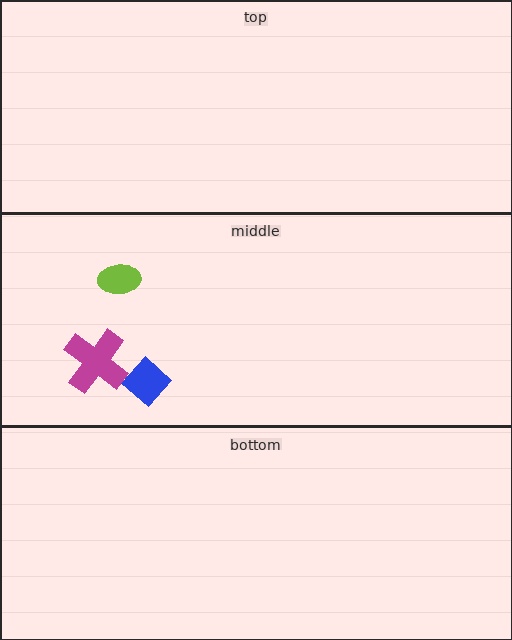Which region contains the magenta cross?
The middle region.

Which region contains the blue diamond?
The middle region.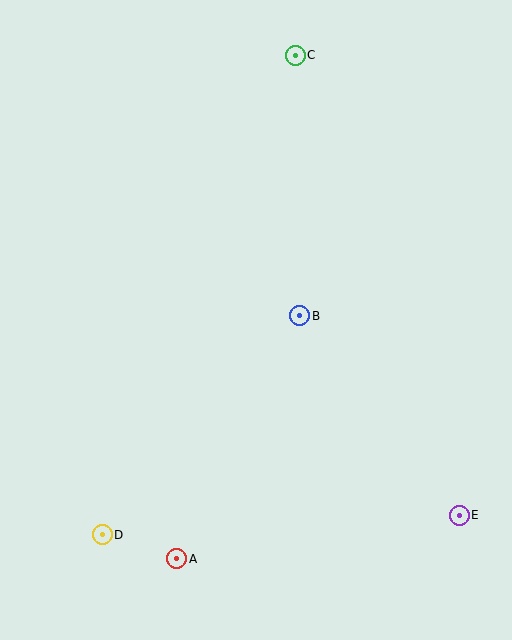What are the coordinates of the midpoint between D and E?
The midpoint between D and E is at (281, 525).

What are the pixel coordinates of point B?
Point B is at (300, 316).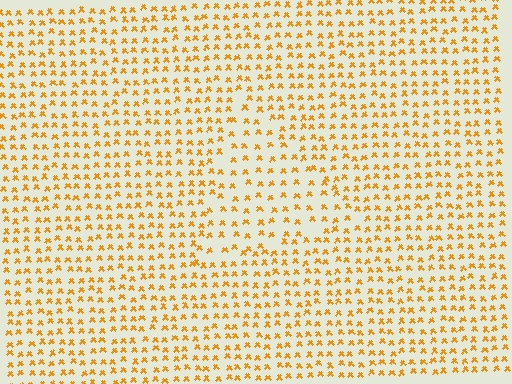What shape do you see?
I see a triangle.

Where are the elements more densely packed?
The elements are more densely packed outside the triangle boundary.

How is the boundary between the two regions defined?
The boundary is defined by a change in element density (approximately 1.5x ratio). All elements are the same color, size, and shape.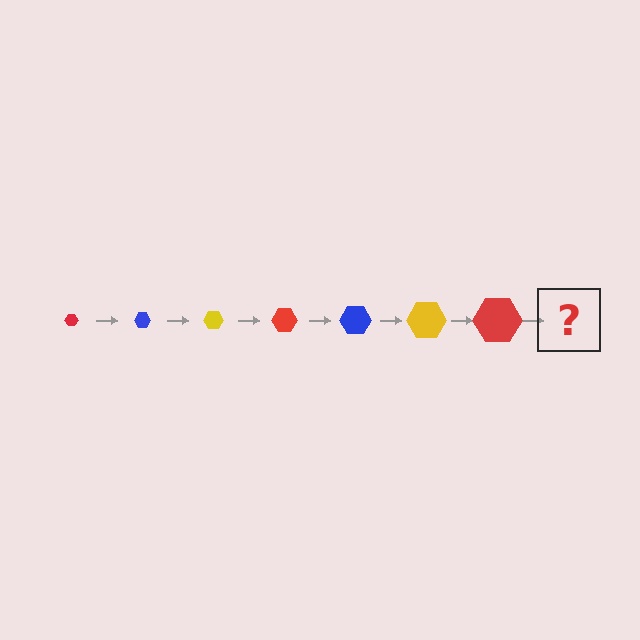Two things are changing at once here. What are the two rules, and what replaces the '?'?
The two rules are that the hexagon grows larger each step and the color cycles through red, blue, and yellow. The '?' should be a blue hexagon, larger than the previous one.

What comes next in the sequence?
The next element should be a blue hexagon, larger than the previous one.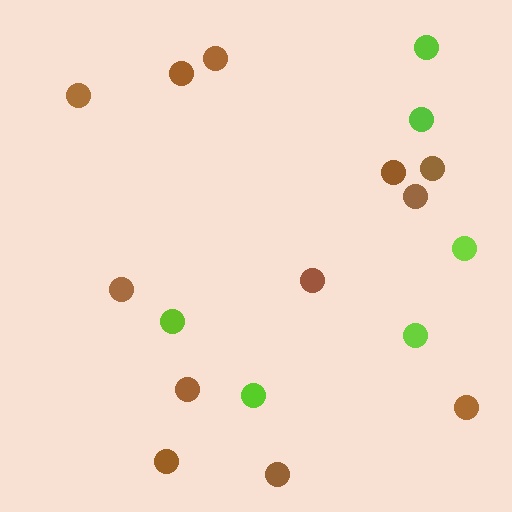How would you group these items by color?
There are 2 groups: one group of brown circles (12) and one group of lime circles (6).